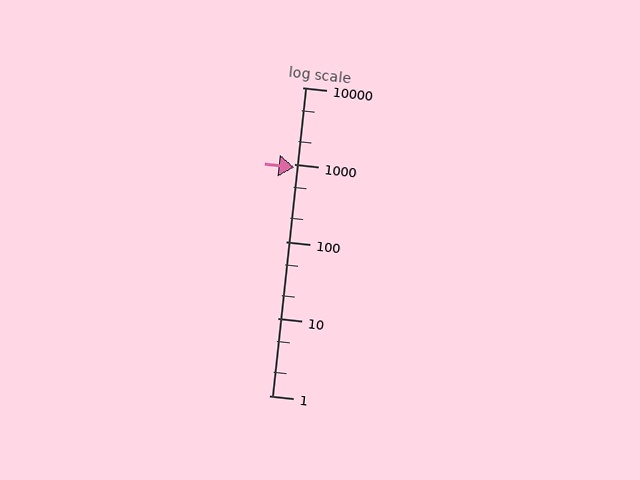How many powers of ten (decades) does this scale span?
The scale spans 4 decades, from 1 to 10000.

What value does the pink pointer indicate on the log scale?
The pointer indicates approximately 920.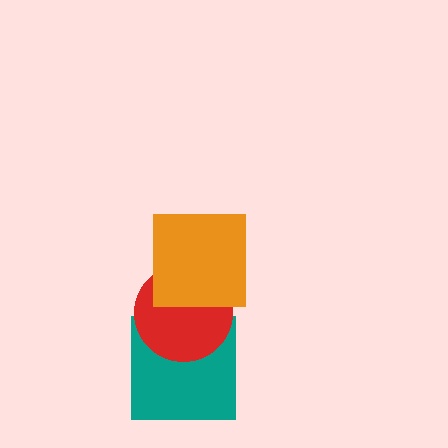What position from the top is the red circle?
The red circle is 2nd from the top.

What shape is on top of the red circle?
The orange square is on top of the red circle.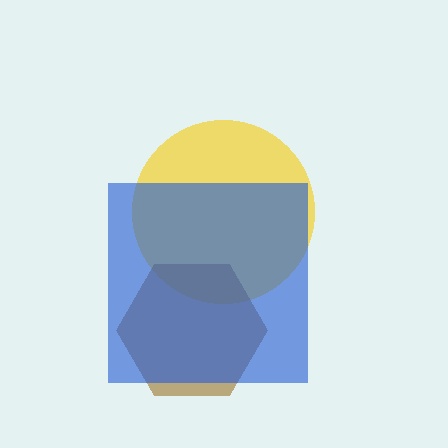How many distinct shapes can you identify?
There are 3 distinct shapes: a yellow circle, a brown hexagon, a blue square.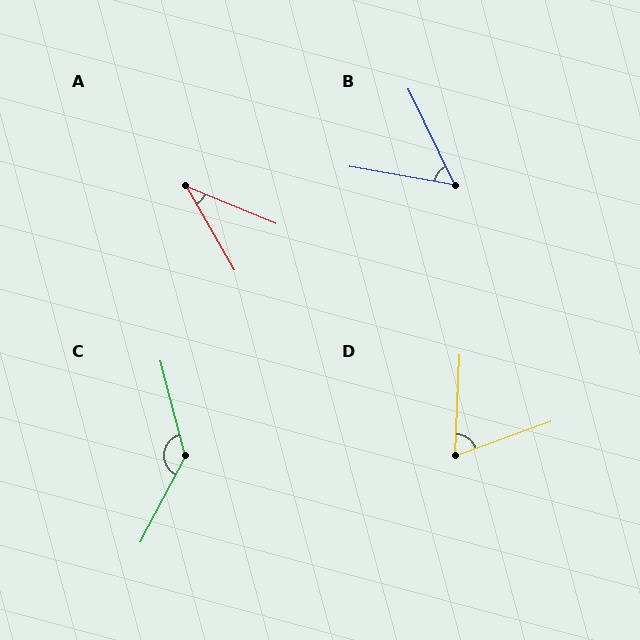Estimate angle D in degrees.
Approximately 67 degrees.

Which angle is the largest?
C, at approximately 138 degrees.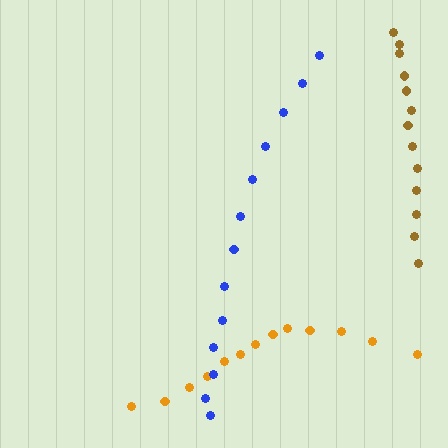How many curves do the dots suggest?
There are 3 distinct paths.